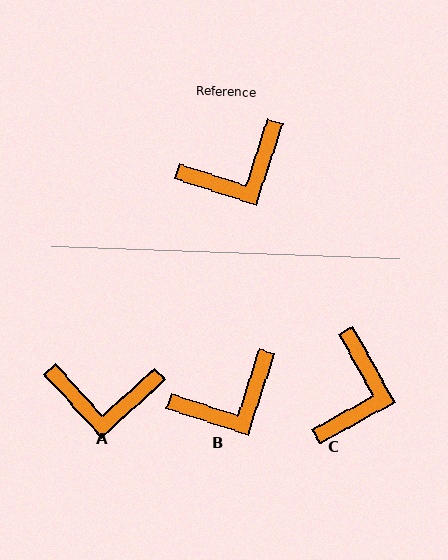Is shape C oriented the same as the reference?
No, it is off by about 47 degrees.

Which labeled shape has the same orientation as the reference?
B.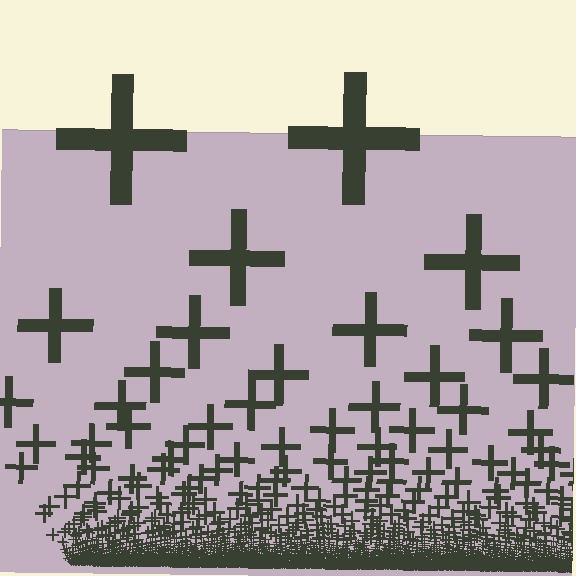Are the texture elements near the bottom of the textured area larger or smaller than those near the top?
Smaller. The gradient is inverted — elements near the bottom are smaller and denser.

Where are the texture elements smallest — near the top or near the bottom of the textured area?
Near the bottom.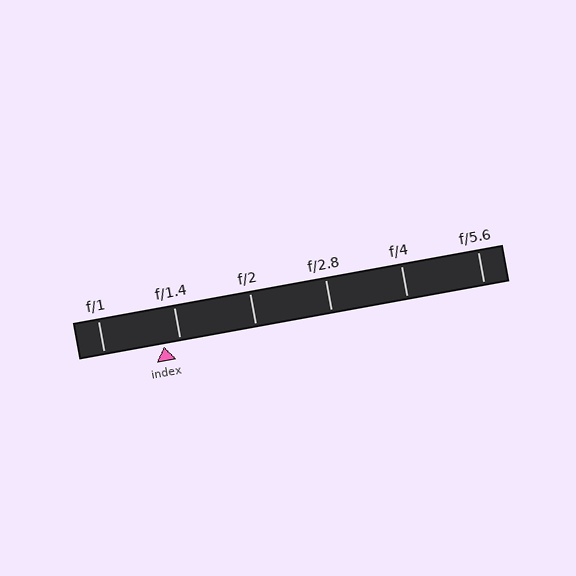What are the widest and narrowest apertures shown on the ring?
The widest aperture shown is f/1 and the narrowest is f/5.6.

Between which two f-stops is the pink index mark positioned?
The index mark is between f/1 and f/1.4.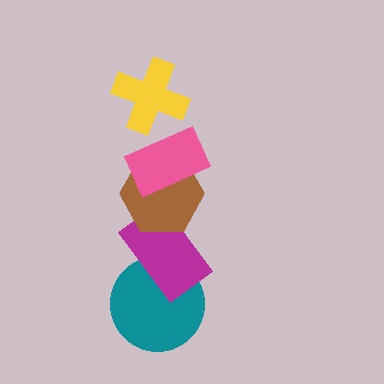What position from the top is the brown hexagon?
The brown hexagon is 3rd from the top.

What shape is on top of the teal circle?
The magenta rectangle is on top of the teal circle.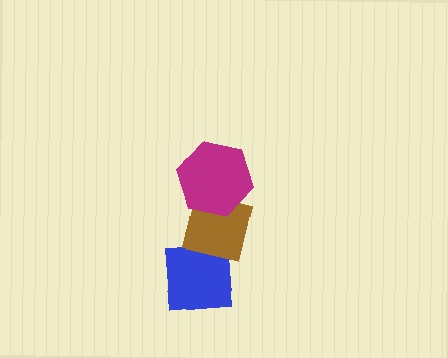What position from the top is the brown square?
The brown square is 2nd from the top.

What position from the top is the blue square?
The blue square is 3rd from the top.